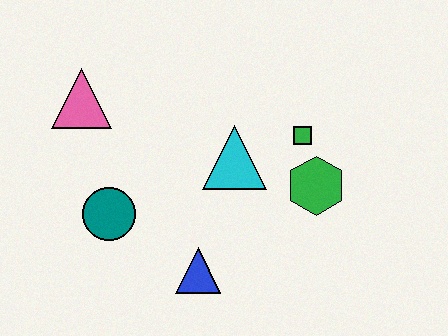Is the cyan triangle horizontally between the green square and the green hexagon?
No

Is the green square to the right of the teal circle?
Yes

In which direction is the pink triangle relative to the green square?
The pink triangle is to the left of the green square.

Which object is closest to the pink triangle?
The teal circle is closest to the pink triangle.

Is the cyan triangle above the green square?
No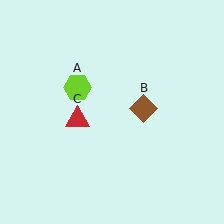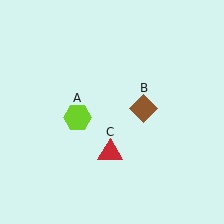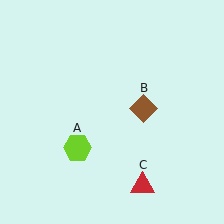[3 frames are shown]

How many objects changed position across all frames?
2 objects changed position: lime hexagon (object A), red triangle (object C).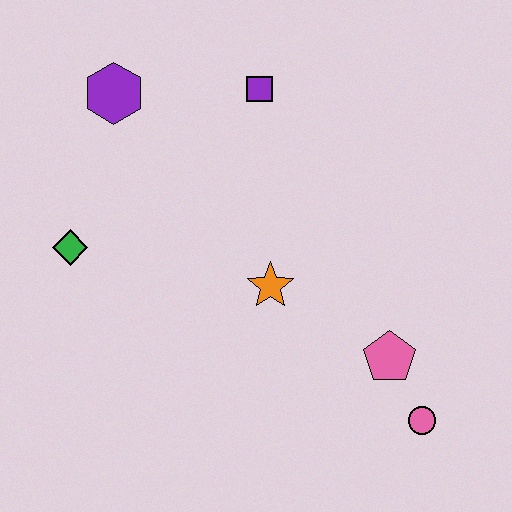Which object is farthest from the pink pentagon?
The purple hexagon is farthest from the pink pentagon.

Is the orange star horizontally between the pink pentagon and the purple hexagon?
Yes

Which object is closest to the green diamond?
The purple hexagon is closest to the green diamond.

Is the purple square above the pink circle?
Yes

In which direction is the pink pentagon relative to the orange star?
The pink pentagon is to the right of the orange star.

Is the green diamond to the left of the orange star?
Yes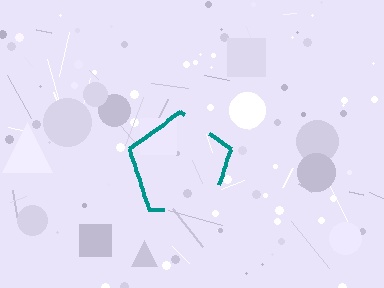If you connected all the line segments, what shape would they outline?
They would outline a pentagon.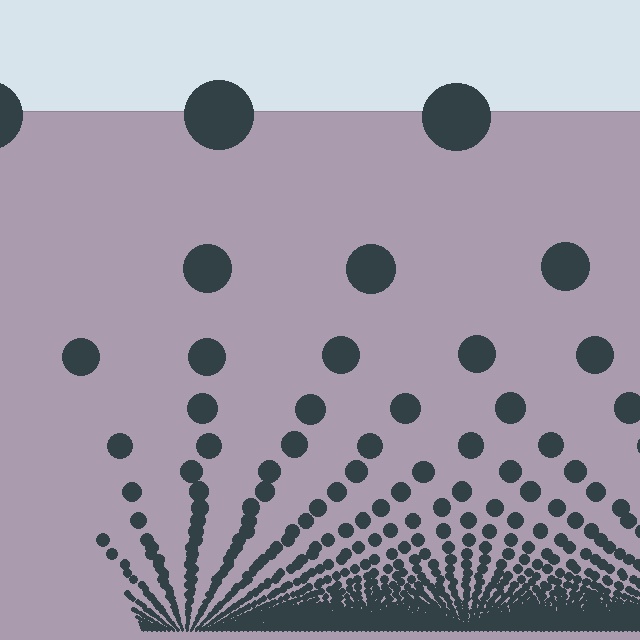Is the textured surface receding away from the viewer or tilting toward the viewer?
The surface appears to tilt toward the viewer. Texture elements get larger and sparser toward the top.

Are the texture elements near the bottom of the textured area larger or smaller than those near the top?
Smaller. The gradient is inverted — elements near the bottom are smaller and denser.